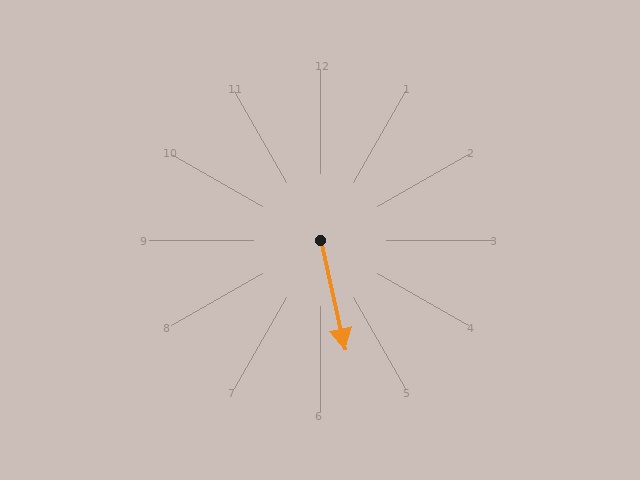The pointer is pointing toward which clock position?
Roughly 6 o'clock.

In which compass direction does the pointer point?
South.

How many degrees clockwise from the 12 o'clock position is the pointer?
Approximately 167 degrees.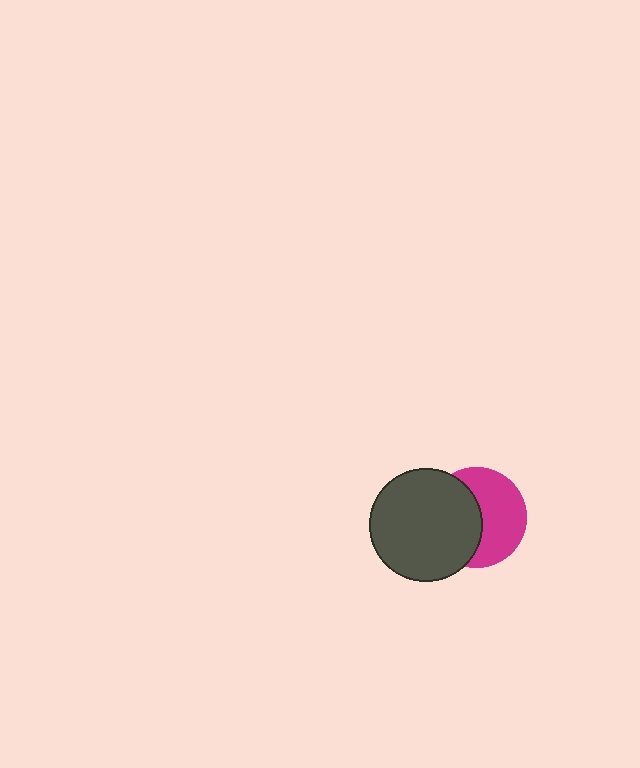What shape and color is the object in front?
The object in front is a dark gray circle.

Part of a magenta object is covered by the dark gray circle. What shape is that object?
It is a circle.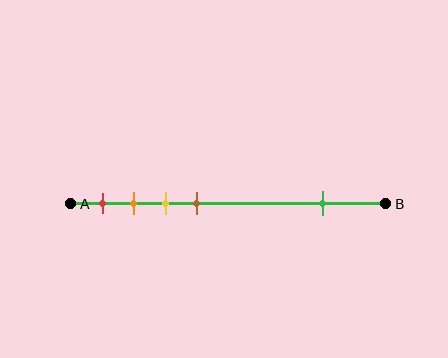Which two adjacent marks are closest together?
The orange and yellow marks are the closest adjacent pair.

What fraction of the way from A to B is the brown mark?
The brown mark is approximately 40% (0.4) of the way from A to B.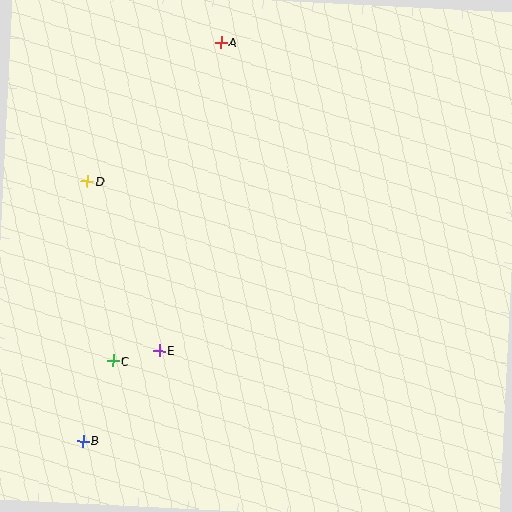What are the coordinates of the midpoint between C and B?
The midpoint between C and B is at (98, 401).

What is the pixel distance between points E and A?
The distance between E and A is 315 pixels.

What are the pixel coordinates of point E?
Point E is at (159, 351).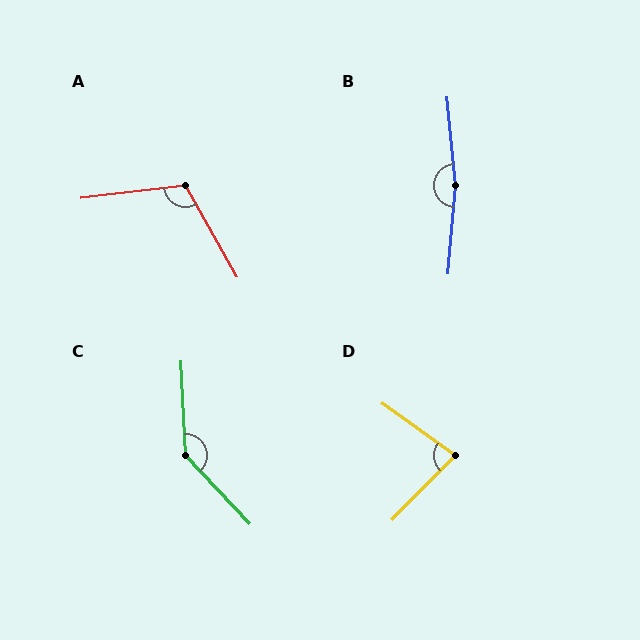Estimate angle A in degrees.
Approximately 112 degrees.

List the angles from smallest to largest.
D (81°), A (112°), C (140°), B (170°).